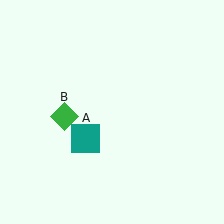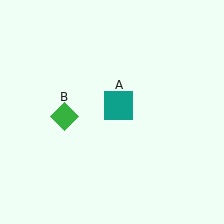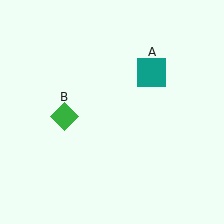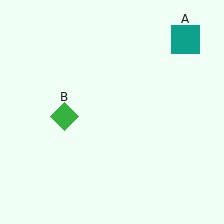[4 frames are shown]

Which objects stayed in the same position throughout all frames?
Green diamond (object B) remained stationary.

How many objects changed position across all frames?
1 object changed position: teal square (object A).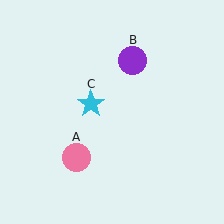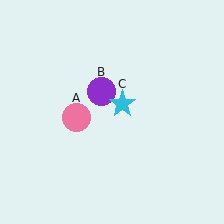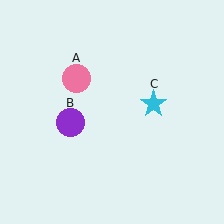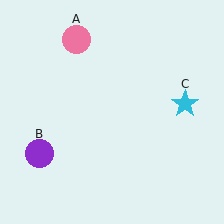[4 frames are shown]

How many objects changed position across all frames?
3 objects changed position: pink circle (object A), purple circle (object B), cyan star (object C).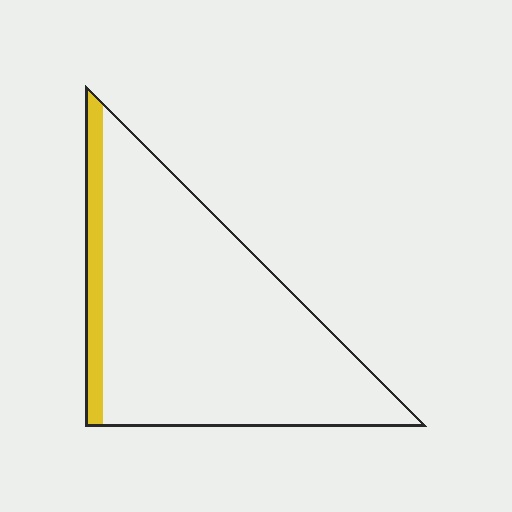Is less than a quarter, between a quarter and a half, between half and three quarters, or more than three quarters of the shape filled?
Less than a quarter.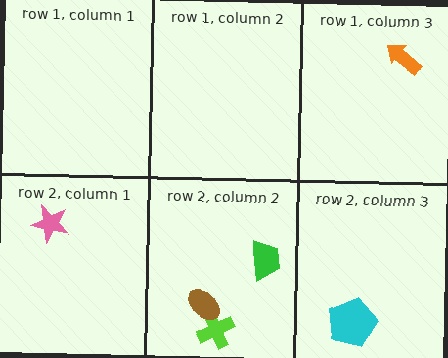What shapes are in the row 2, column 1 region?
The pink star.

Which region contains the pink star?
The row 2, column 1 region.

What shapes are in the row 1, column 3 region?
The orange arrow.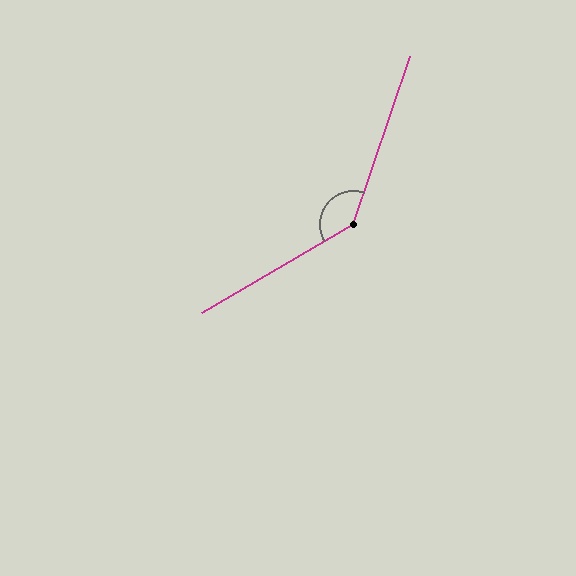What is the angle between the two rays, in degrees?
Approximately 139 degrees.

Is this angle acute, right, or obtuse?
It is obtuse.